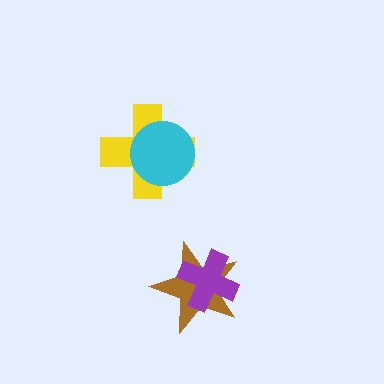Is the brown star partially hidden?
Yes, it is partially covered by another shape.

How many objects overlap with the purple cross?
1 object overlaps with the purple cross.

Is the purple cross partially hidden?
No, no other shape covers it.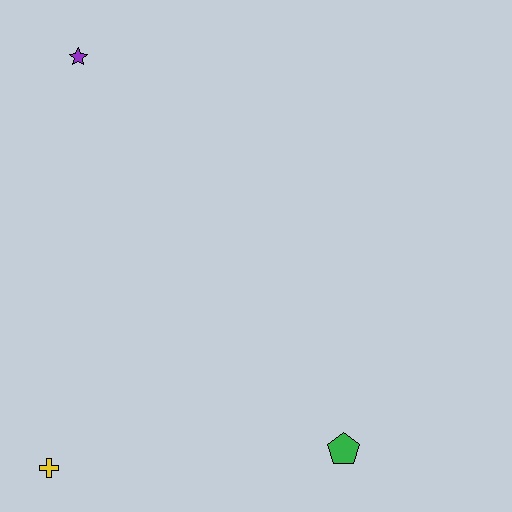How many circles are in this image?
There are no circles.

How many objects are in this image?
There are 3 objects.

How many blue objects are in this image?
There are no blue objects.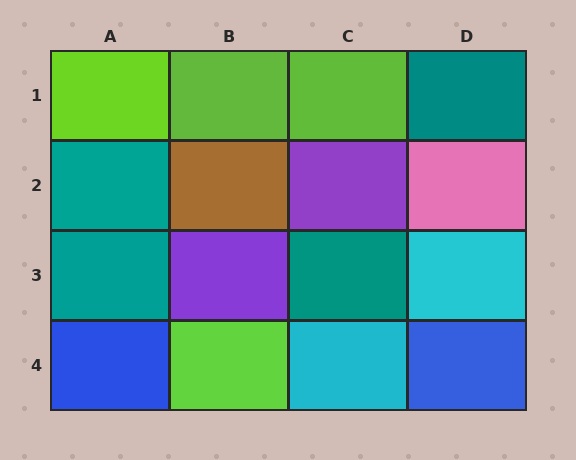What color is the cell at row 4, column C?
Cyan.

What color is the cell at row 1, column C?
Lime.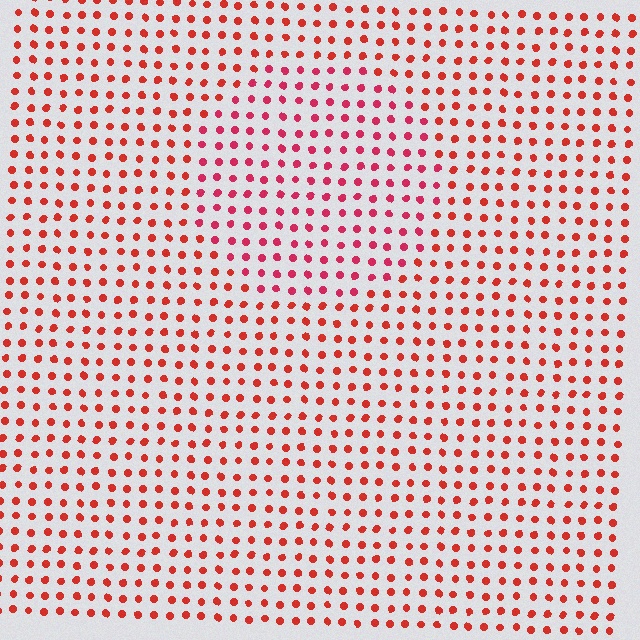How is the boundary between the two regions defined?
The boundary is defined purely by a slight shift in hue (about 21 degrees). Spacing, size, and orientation are identical on both sides.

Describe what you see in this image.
The image is filled with small red elements in a uniform arrangement. A circle-shaped region is visible where the elements are tinted to a slightly different hue, forming a subtle color boundary.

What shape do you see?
I see a circle.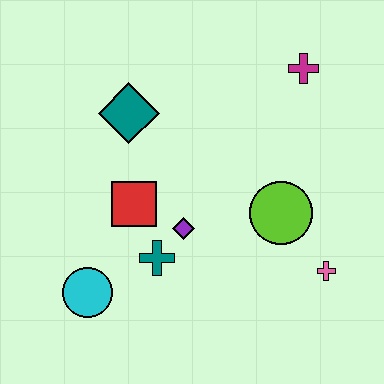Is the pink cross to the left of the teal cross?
No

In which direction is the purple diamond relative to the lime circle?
The purple diamond is to the left of the lime circle.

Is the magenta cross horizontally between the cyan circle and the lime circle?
No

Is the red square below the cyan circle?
No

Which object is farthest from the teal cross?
The magenta cross is farthest from the teal cross.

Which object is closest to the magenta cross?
The lime circle is closest to the magenta cross.